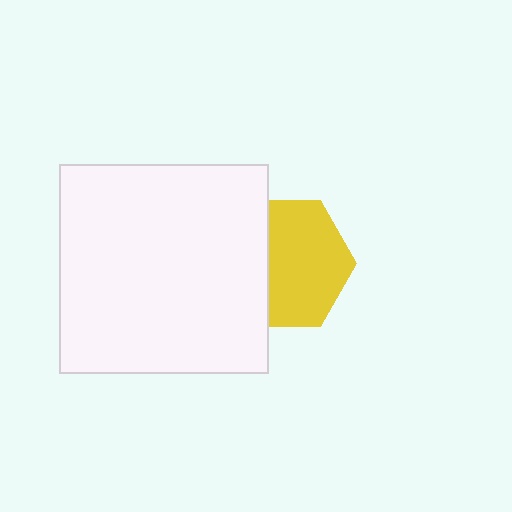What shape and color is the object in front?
The object in front is a white square.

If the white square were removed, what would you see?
You would see the complete yellow hexagon.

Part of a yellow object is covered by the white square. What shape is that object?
It is a hexagon.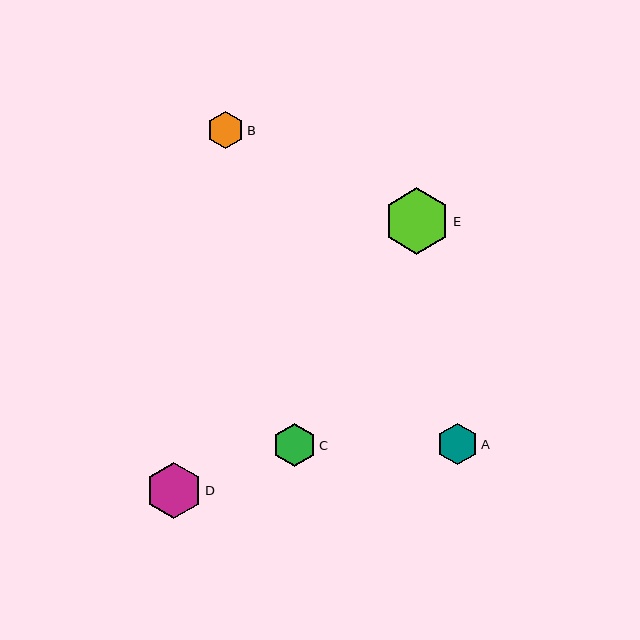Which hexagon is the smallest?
Hexagon B is the smallest with a size of approximately 37 pixels.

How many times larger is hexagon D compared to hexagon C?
Hexagon D is approximately 1.3 times the size of hexagon C.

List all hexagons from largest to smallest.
From largest to smallest: E, D, C, A, B.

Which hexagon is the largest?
Hexagon E is the largest with a size of approximately 67 pixels.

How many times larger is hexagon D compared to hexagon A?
Hexagon D is approximately 1.4 times the size of hexagon A.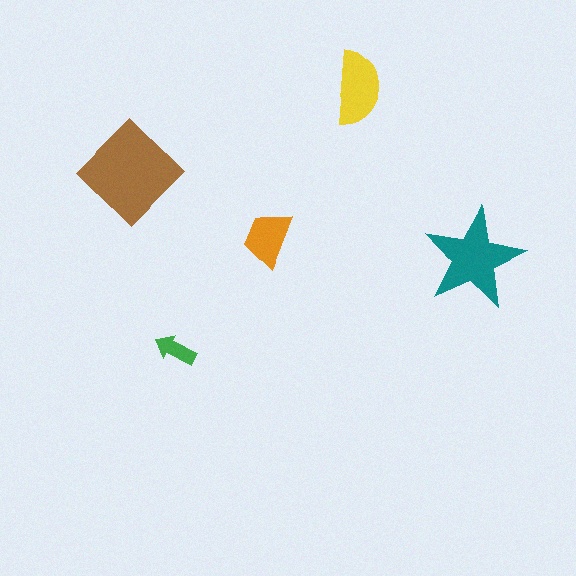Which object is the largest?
The brown diamond.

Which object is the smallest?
The green arrow.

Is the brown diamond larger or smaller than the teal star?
Larger.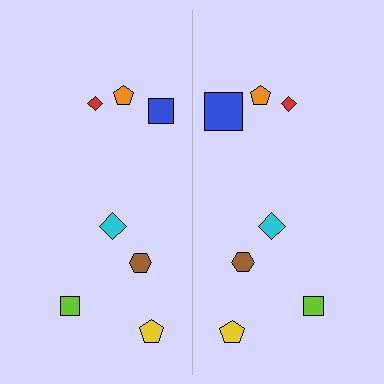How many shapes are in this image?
There are 14 shapes in this image.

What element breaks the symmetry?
The blue square on the right side has a different size than its mirror counterpart.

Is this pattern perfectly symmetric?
No, the pattern is not perfectly symmetric. The blue square on the right side has a different size than its mirror counterpart.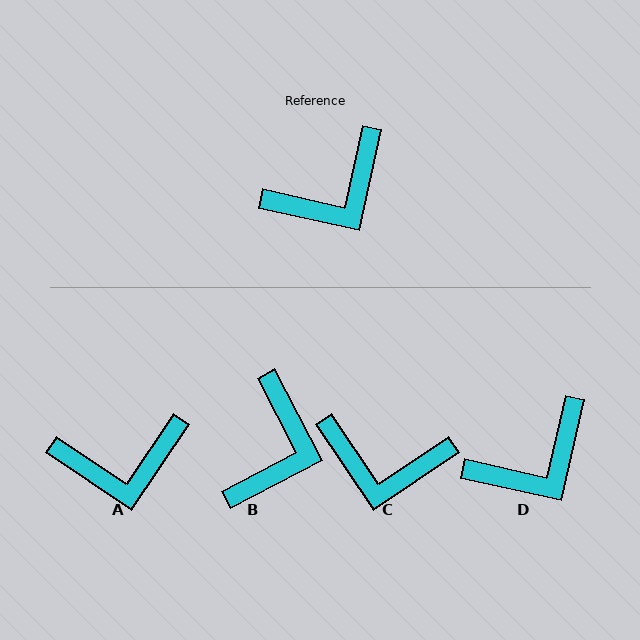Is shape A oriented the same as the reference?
No, it is off by about 21 degrees.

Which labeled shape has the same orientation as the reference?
D.